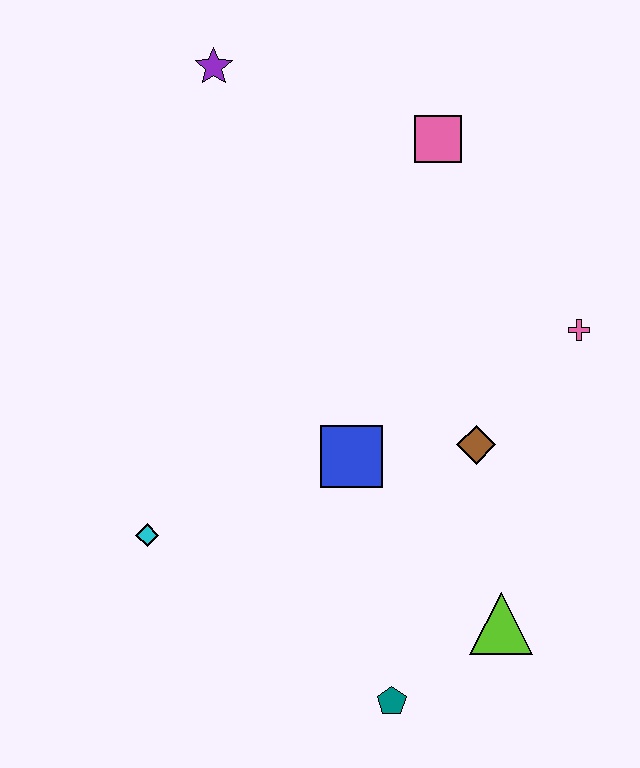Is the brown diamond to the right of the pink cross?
No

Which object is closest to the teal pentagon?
The lime triangle is closest to the teal pentagon.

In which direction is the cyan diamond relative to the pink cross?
The cyan diamond is to the left of the pink cross.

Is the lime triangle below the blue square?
Yes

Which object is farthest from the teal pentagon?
The purple star is farthest from the teal pentagon.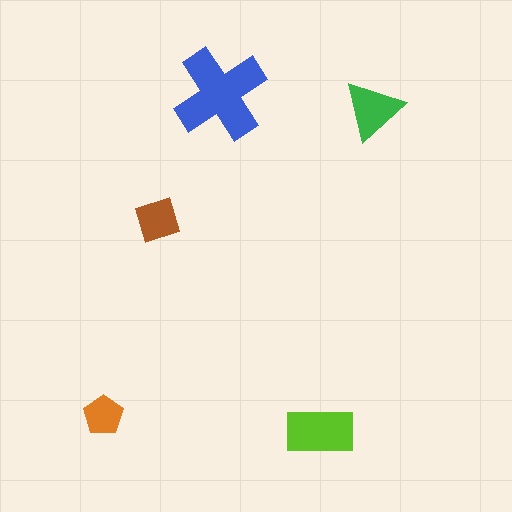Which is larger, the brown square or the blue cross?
The blue cross.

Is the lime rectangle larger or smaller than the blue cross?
Smaller.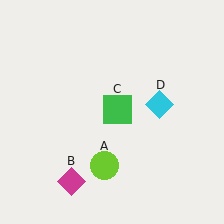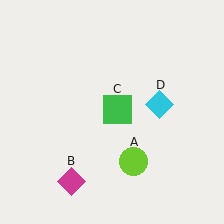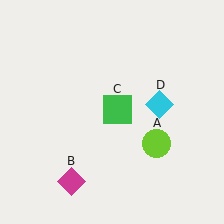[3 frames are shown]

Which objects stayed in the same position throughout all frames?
Magenta diamond (object B) and green square (object C) and cyan diamond (object D) remained stationary.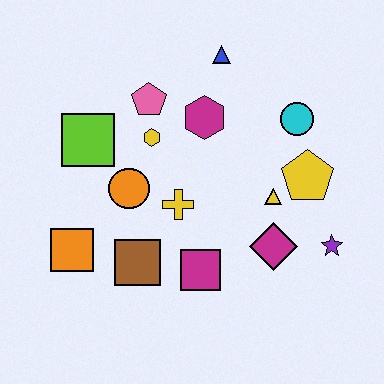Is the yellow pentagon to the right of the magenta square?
Yes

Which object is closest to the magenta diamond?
The yellow triangle is closest to the magenta diamond.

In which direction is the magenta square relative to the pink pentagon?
The magenta square is below the pink pentagon.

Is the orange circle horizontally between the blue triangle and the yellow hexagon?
No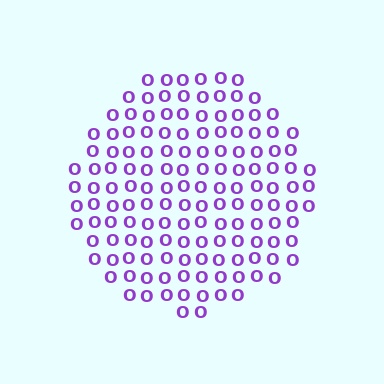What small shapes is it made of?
It is made of small letter O's.